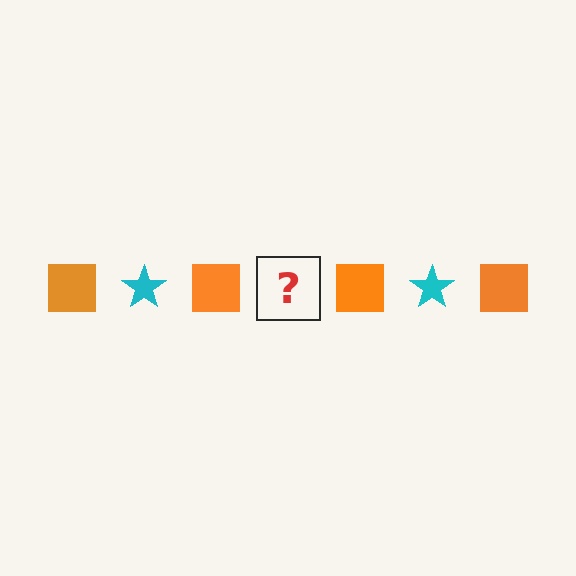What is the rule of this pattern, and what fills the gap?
The rule is that the pattern alternates between orange square and cyan star. The gap should be filled with a cyan star.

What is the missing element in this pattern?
The missing element is a cyan star.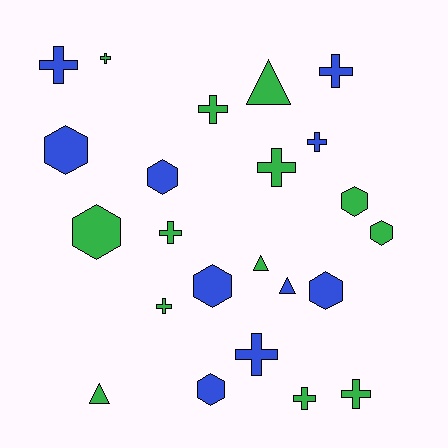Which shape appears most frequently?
Cross, with 11 objects.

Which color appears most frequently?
Green, with 13 objects.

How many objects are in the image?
There are 23 objects.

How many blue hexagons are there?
There are 5 blue hexagons.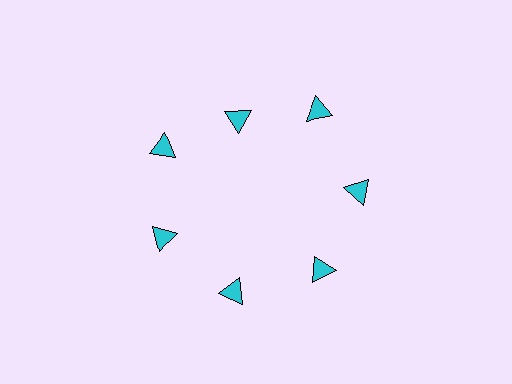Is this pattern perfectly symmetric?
No. The 7 cyan triangles are arranged in a ring, but one element near the 12 o'clock position is pulled inward toward the center, breaking the 7-fold rotational symmetry.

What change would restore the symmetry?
The symmetry would be restored by moving it outward, back onto the ring so that all 7 triangles sit at equal angles and equal distance from the center.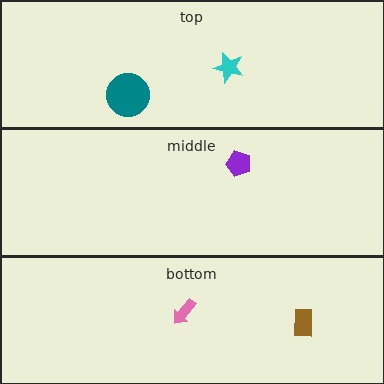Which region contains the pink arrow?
The bottom region.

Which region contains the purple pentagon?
The middle region.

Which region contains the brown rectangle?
The bottom region.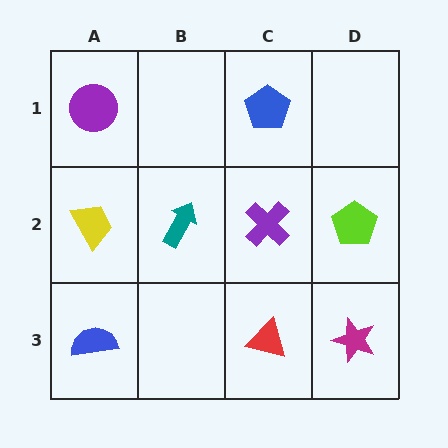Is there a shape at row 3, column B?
No, that cell is empty.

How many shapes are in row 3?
3 shapes.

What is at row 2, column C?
A purple cross.